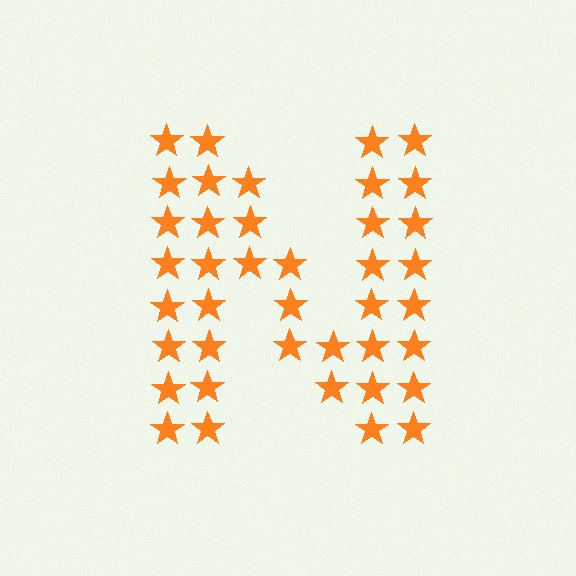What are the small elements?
The small elements are stars.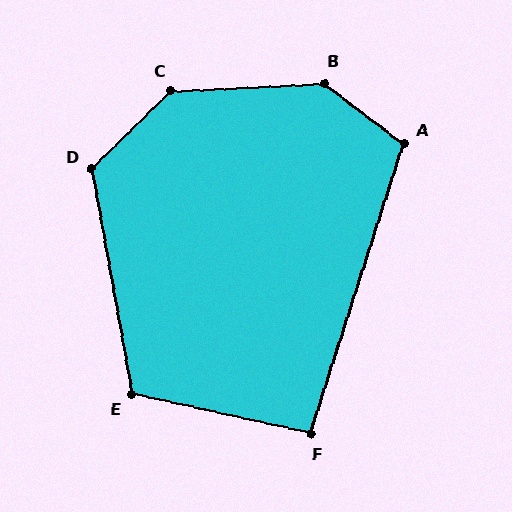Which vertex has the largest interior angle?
B, at approximately 140 degrees.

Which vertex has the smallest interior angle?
F, at approximately 95 degrees.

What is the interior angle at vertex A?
Approximately 109 degrees (obtuse).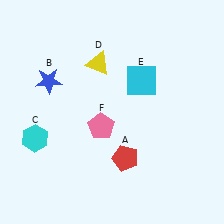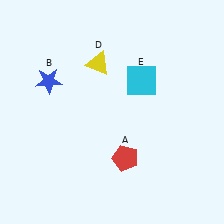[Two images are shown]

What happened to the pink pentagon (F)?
The pink pentagon (F) was removed in Image 2. It was in the bottom-left area of Image 1.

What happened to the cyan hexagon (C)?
The cyan hexagon (C) was removed in Image 2. It was in the bottom-left area of Image 1.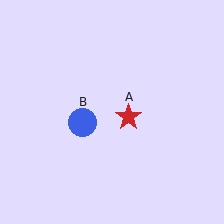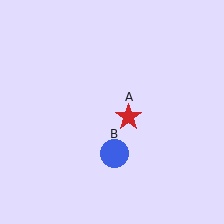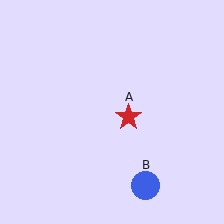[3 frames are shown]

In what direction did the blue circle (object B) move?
The blue circle (object B) moved down and to the right.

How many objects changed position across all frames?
1 object changed position: blue circle (object B).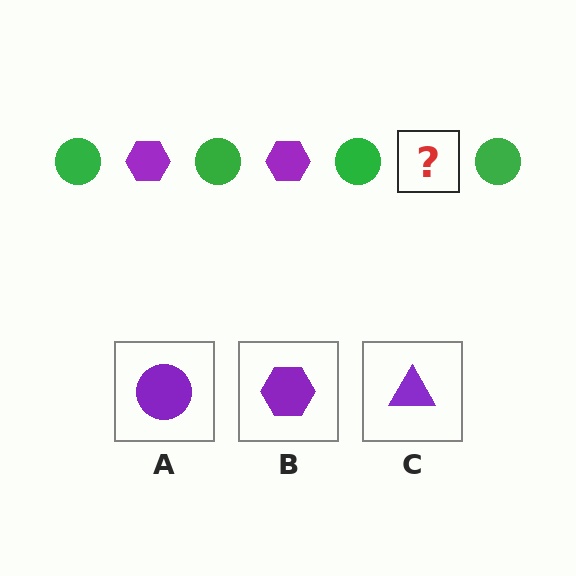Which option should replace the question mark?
Option B.